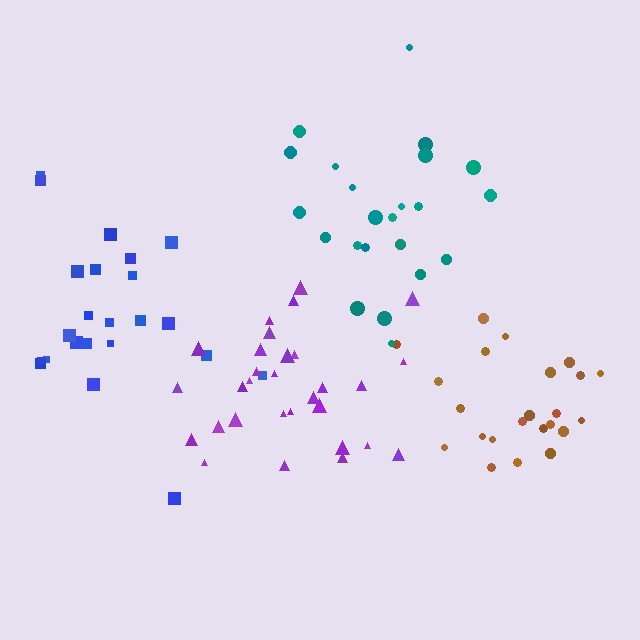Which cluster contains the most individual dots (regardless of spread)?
Purple (30).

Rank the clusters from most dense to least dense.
brown, purple, teal, blue.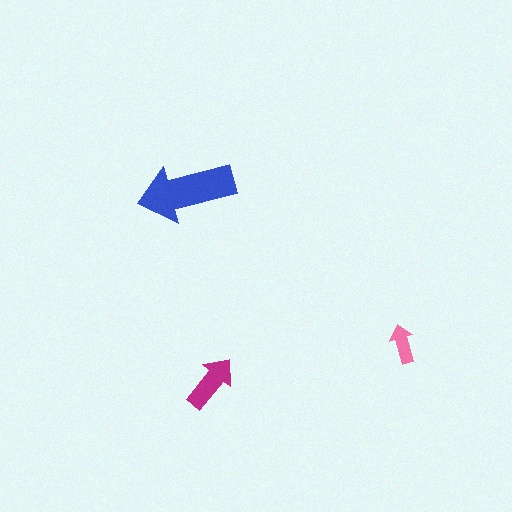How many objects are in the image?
There are 3 objects in the image.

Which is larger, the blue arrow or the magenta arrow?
The blue one.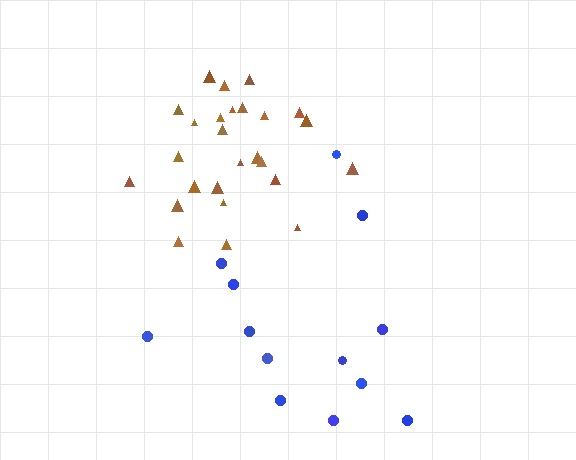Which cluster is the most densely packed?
Brown.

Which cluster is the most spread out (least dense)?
Blue.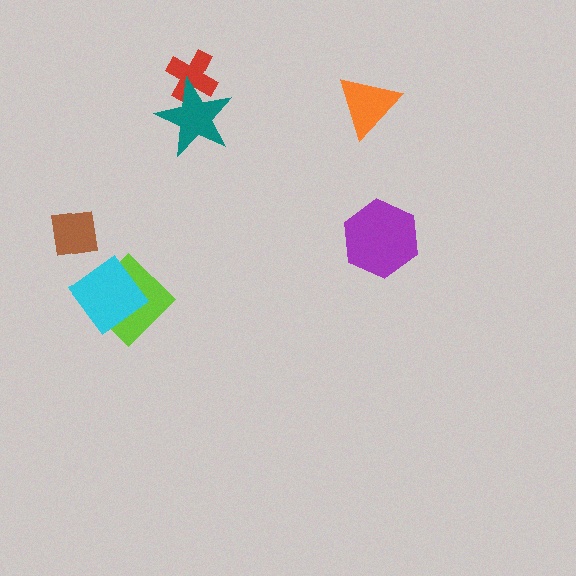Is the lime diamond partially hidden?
Yes, it is partially covered by another shape.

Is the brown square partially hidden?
No, no other shape covers it.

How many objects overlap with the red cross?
1 object overlaps with the red cross.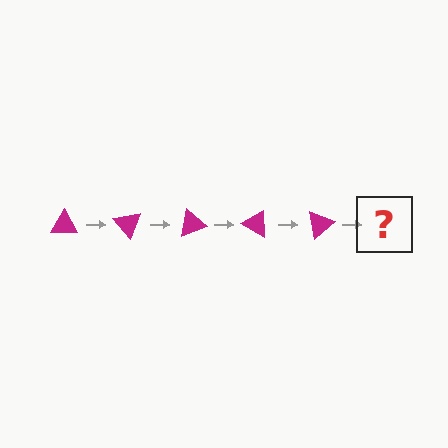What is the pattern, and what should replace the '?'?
The pattern is that the triangle rotates 50 degrees each step. The '?' should be a magenta triangle rotated 250 degrees.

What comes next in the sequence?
The next element should be a magenta triangle rotated 250 degrees.